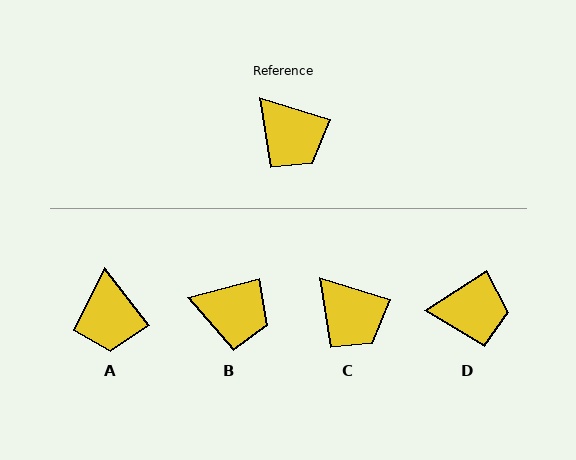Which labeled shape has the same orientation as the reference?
C.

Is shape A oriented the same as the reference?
No, it is off by about 35 degrees.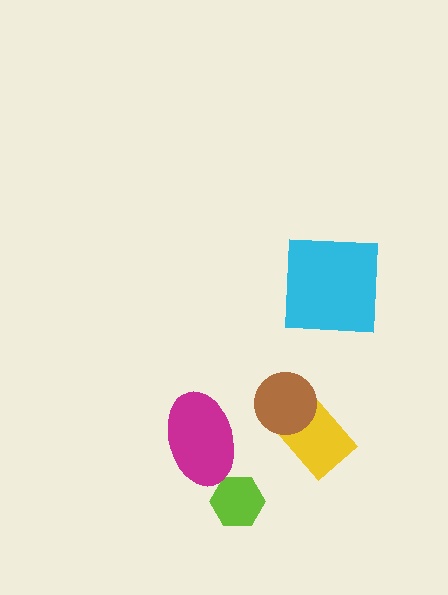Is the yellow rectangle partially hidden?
Yes, it is partially covered by another shape.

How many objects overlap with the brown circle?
1 object overlaps with the brown circle.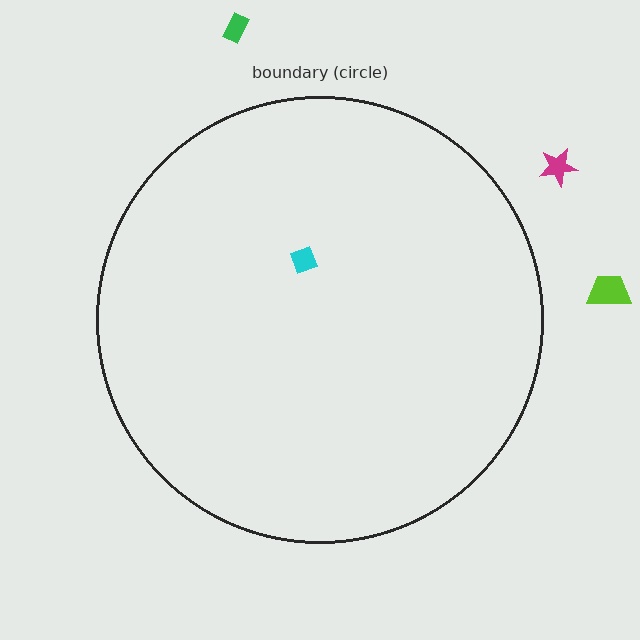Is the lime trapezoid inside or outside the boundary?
Outside.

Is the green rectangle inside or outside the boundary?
Outside.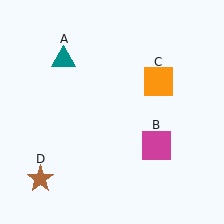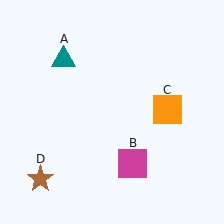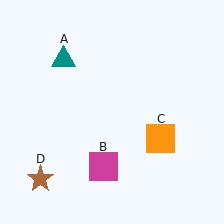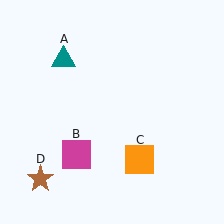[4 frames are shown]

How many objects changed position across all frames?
2 objects changed position: magenta square (object B), orange square (object C).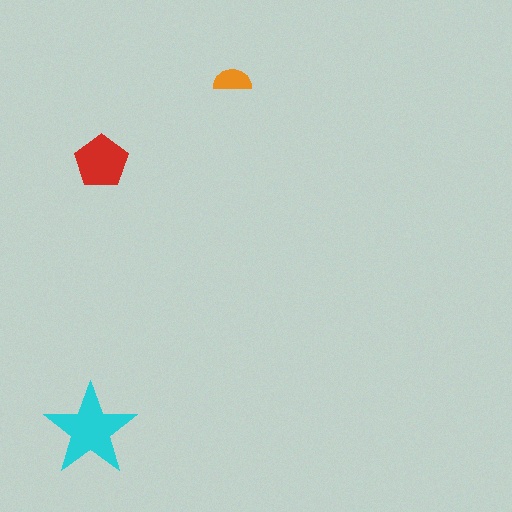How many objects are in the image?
There are 3 objects in the image.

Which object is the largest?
The cyan star.